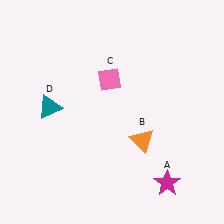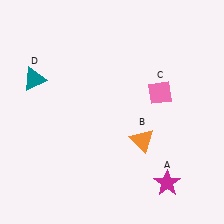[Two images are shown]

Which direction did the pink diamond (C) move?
The pink diamond (C) moved right.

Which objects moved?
The objects that moved are: the pink diamond (C), the teal triangle (D).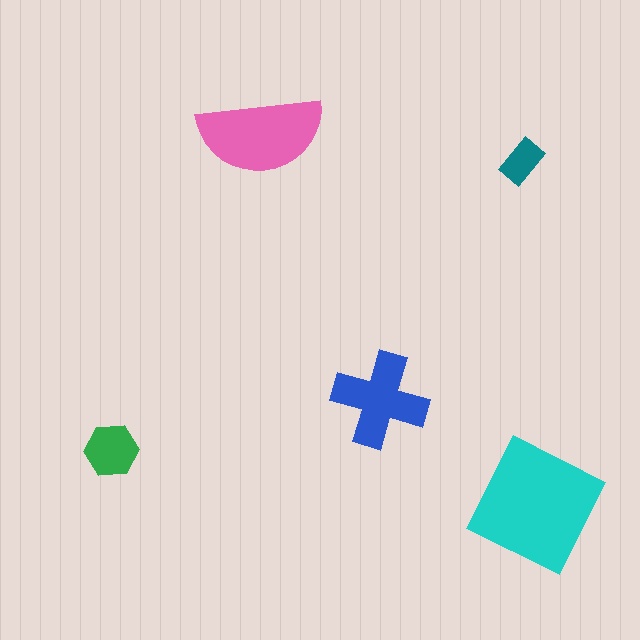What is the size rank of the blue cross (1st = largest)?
3rd.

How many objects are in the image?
There are 5 objects in the image.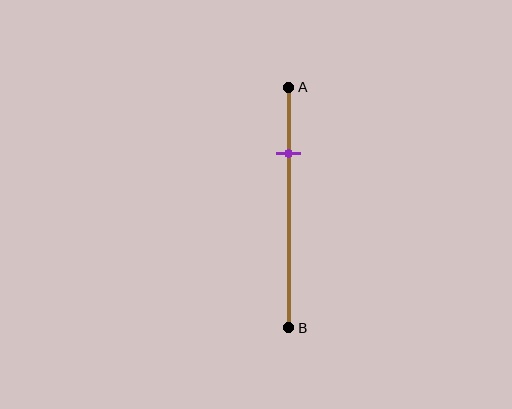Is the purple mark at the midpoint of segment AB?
No, the mark is at about 30% from A, not at the 50% midpoint.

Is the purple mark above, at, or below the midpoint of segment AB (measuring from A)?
The purple mark is above the midpoint of segment AB.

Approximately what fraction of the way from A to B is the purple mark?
The purple mark is approximately 30% of the way from A to B.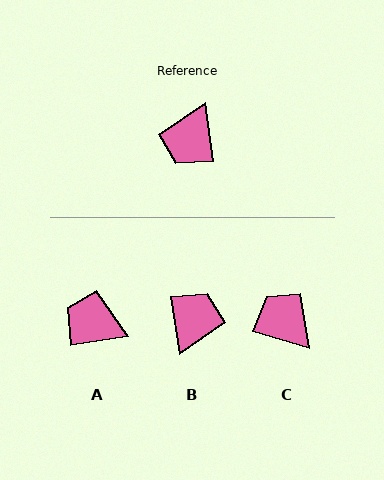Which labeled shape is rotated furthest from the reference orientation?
B, about 179 degrees away.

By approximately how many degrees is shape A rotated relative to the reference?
Approximately 89 degrees clockwise.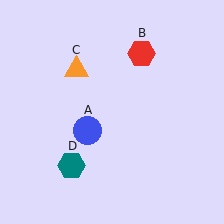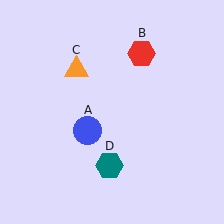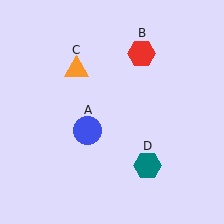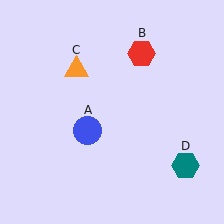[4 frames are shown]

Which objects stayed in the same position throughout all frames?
Blue circle (object A) and red hexagon (object B) and orange triangle (object C) remained stationary.